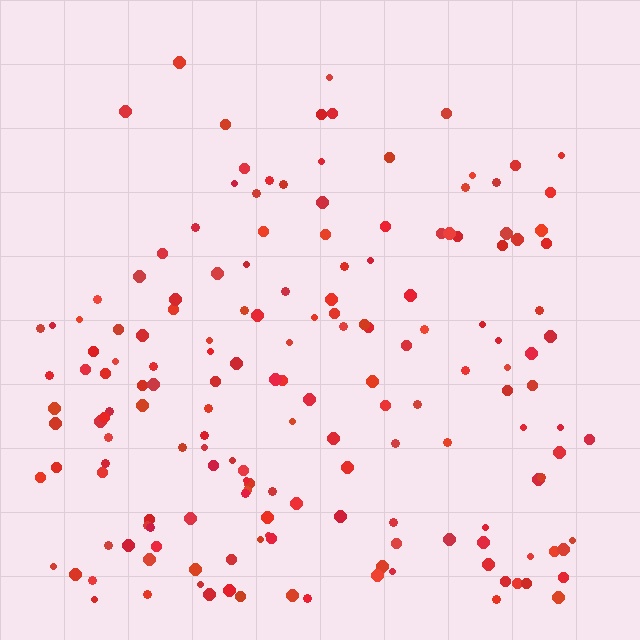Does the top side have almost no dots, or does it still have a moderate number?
Still a moderate number, just noticeably fewer than the bottom.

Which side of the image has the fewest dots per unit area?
The top.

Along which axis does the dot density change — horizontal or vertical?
Vertical.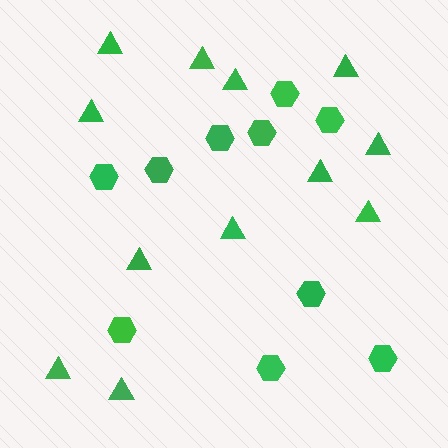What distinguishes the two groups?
There are 2 groups: one group of hexagons (10) and one group of triangles (12).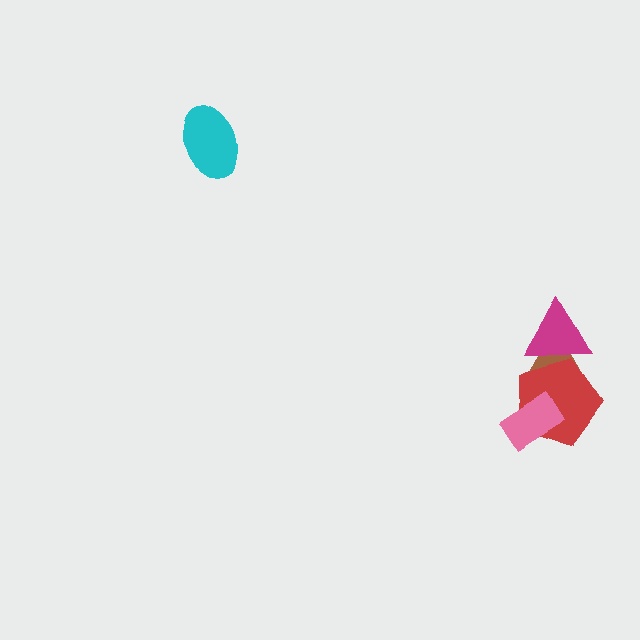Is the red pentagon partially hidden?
Yes, it is partially covered by another shape.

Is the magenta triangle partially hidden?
Yes, it is partially covered by another shape.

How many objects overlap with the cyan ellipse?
0 objects overlap with the cyan ellipse.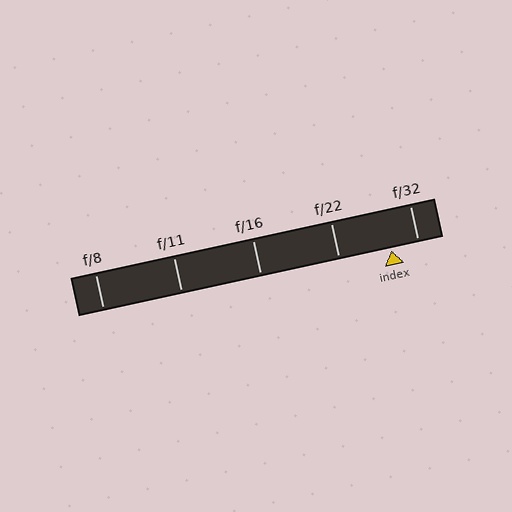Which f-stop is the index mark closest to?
The index mark is closest to f/32.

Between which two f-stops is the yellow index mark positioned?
The index mark is between f/22 and f/32.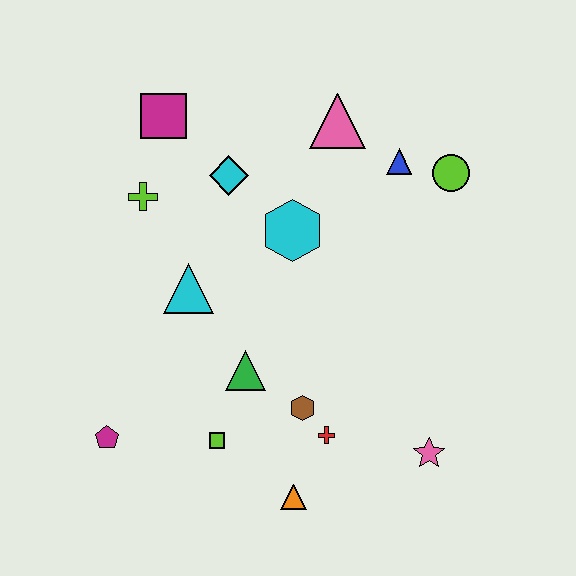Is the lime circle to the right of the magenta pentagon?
Yes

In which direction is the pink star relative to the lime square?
The pink star is to the right of the lime square.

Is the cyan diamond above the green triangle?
Yes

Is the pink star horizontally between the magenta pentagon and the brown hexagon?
No